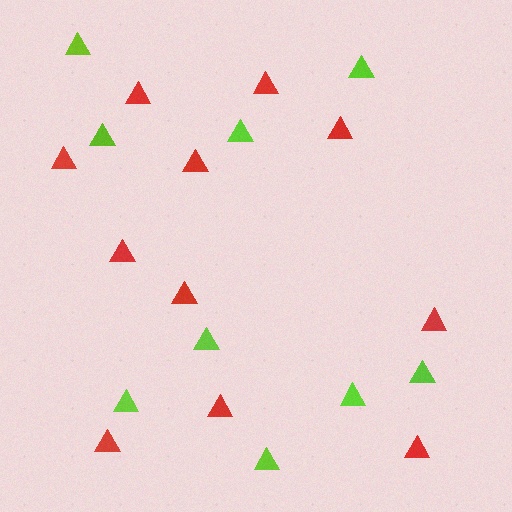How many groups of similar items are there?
There are 2 groups: one group of red triangles (11) and one group of lime triangles (9).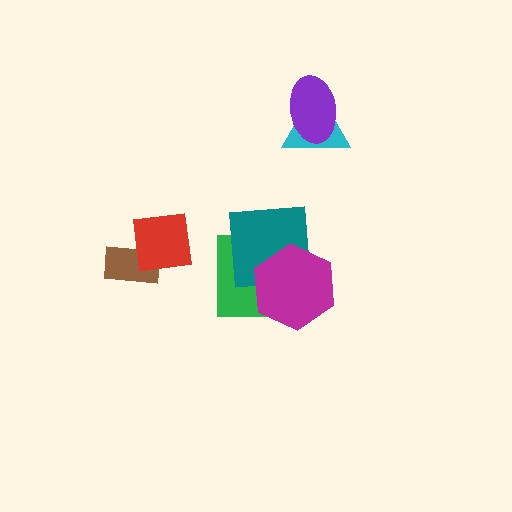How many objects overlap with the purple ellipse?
1 object overlaps with the purple ellipse.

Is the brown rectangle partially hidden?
Yes, it is partially covered by another shape.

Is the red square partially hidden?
No, no other shape covers it.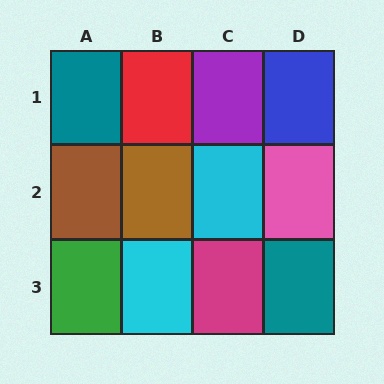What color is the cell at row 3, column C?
Magenta.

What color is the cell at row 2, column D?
Pink.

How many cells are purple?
1 cell is purple.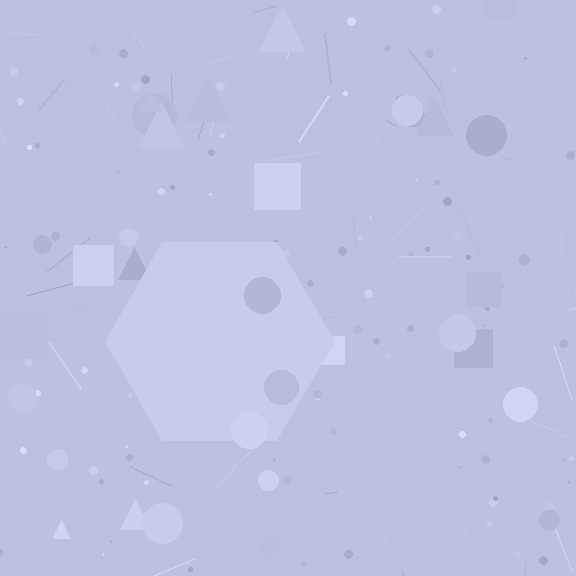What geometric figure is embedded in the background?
A hexagon is embedded in the background.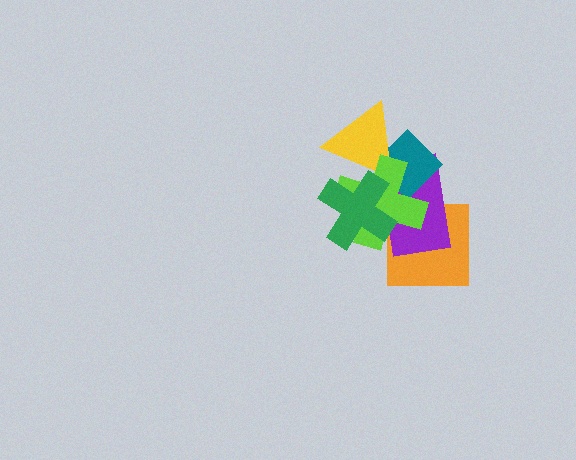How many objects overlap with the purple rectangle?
5 objects overlap with the purple rectangle.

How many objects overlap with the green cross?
4 objects overlap with the green cross.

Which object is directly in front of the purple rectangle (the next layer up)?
The teal diamond is directly in front of the purple rectangle.